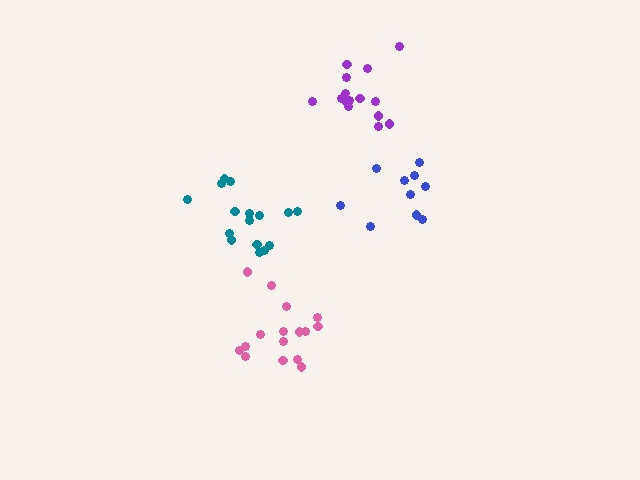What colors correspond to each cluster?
The clusters are colored: pink, blue, purple, teal.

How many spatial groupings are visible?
There are 4 spatial groupings.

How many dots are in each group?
Group 1: 16 dots, Group 2: 10 dots, Group 3: 15 dots, Group 4: 16 dots (57 total).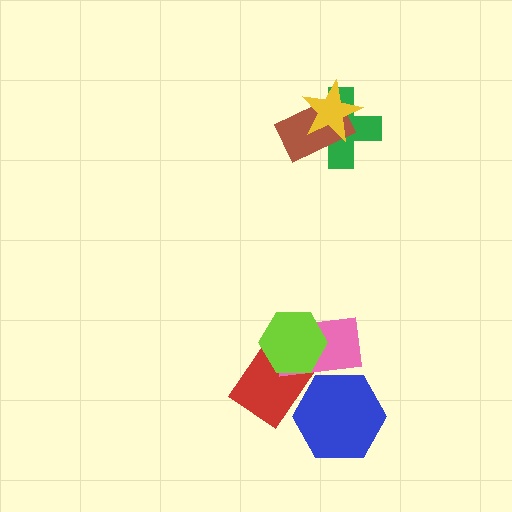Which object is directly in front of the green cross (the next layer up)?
The brown rectangle is directly in front of the green cross.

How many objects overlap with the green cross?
2 objects overlap with the green cross.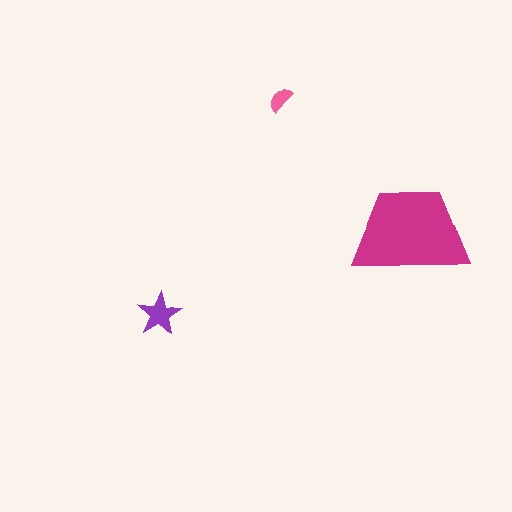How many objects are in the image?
There are 3 objects in the image.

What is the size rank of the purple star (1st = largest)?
2nd.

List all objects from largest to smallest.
The magenta trapezoid, the purple star, the pink semicircle.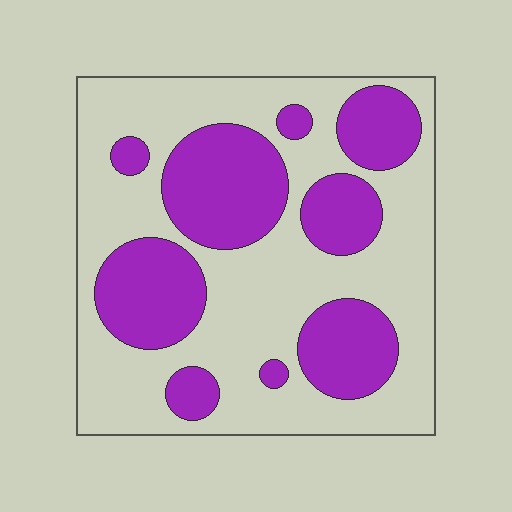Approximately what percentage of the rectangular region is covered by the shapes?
Approximately 35%.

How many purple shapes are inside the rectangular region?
9.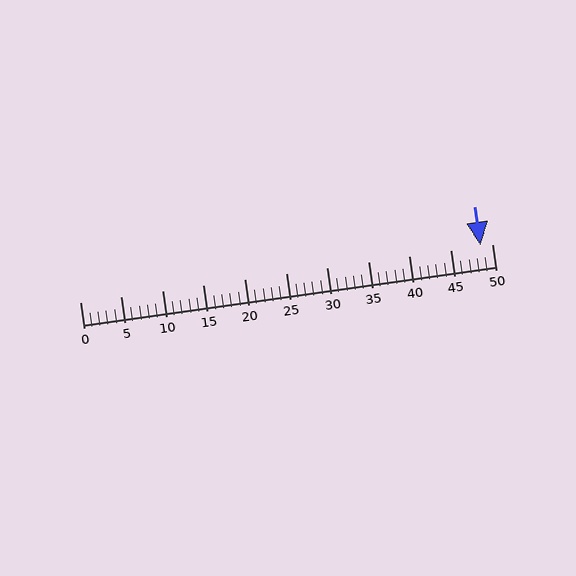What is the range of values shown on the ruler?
The ruler shows values from 0 to 50.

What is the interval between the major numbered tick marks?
The major tick marks are spaced 5 units apart.